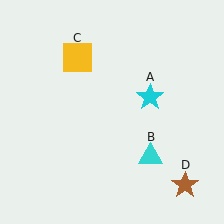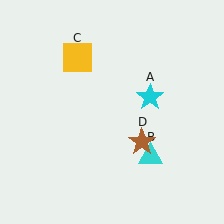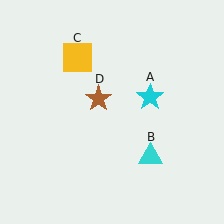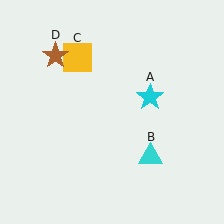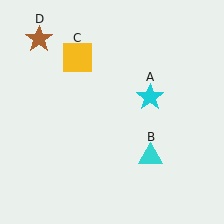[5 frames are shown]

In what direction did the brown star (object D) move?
The brown star (object D) moved up and to the left.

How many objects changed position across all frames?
1 object changed position: brown star (object D).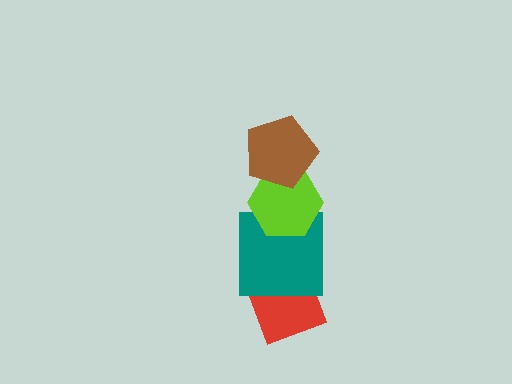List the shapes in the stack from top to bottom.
From top to bottom: the brown pentagon, the lime hexagon, the teal square, the red diamond.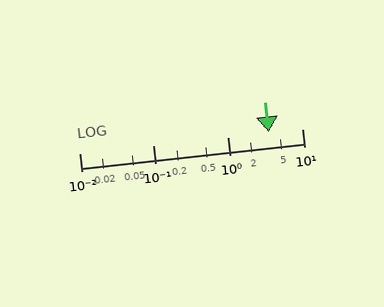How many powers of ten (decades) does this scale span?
The scale spans 3 decades, from 0.01 to 10.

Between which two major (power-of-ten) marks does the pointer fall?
The pointer is between 1 and 10.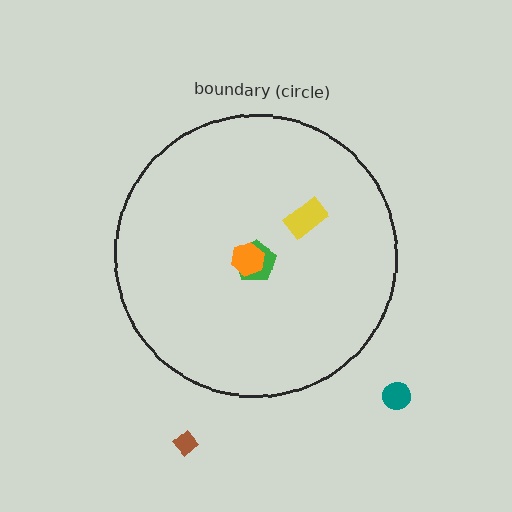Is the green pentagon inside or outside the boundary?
Inside.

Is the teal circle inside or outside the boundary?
Outside.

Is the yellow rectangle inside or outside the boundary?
Inside.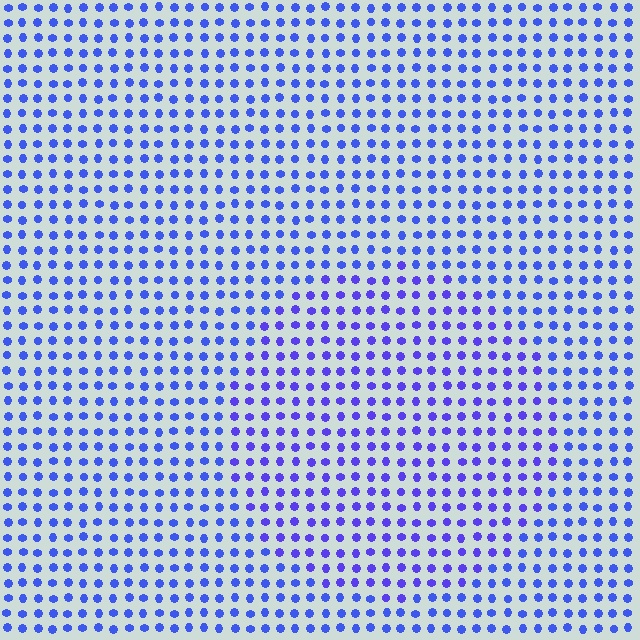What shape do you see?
I see a circle.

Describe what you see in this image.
The image is filled with small blue elements in a uniform arrangement. A circle-shaped region is visible where the elements are tinted to a slightly different hue, forming a subtle color boundary.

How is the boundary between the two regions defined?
The boundary is defined purely by a slight shift in hue (about 19 degrees). Spacing, size, and orientation are identical on both sides.